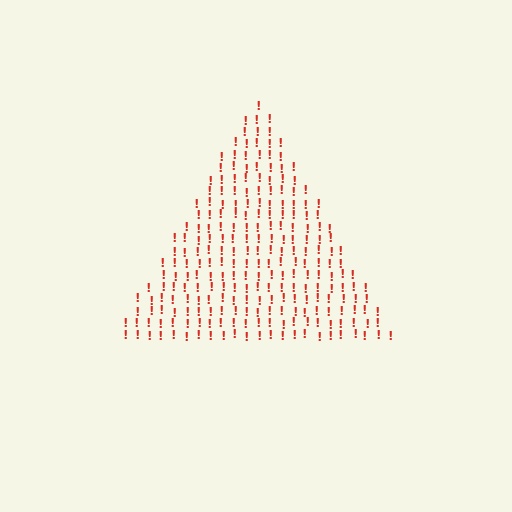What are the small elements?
The small elements are exclamation marks.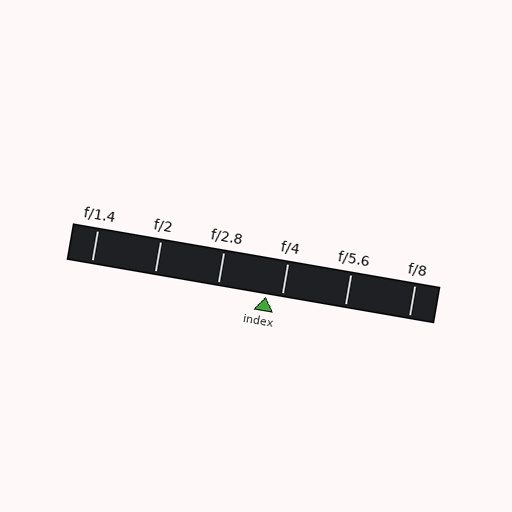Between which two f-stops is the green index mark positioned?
The index mark is between f/2.8 and f/4.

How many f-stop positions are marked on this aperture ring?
There are 6 f-stop positions marked.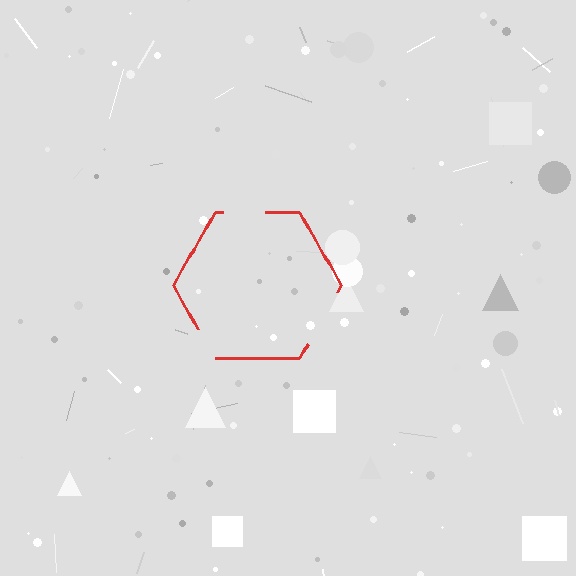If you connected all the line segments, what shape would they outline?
They would outline a hexagon.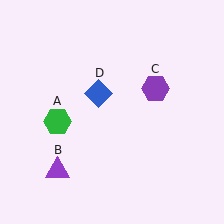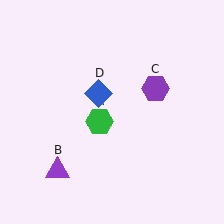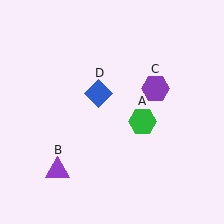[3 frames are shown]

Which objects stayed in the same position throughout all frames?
Purple triangle (object B) and purple hexagon (object C) and blue diamond (object D) remained stationary.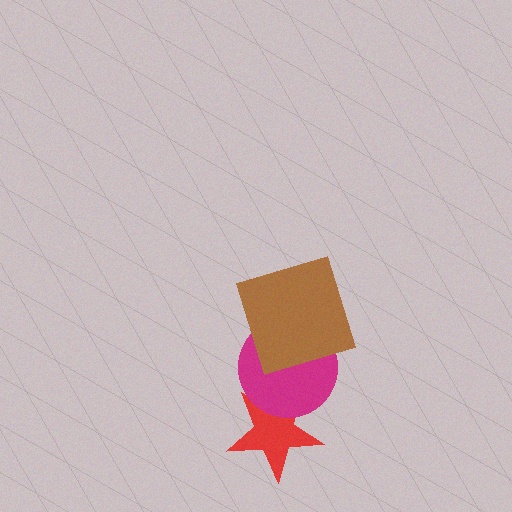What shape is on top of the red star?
The magenta circle is on top of the red star.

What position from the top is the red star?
The red star is 3rd from the top.